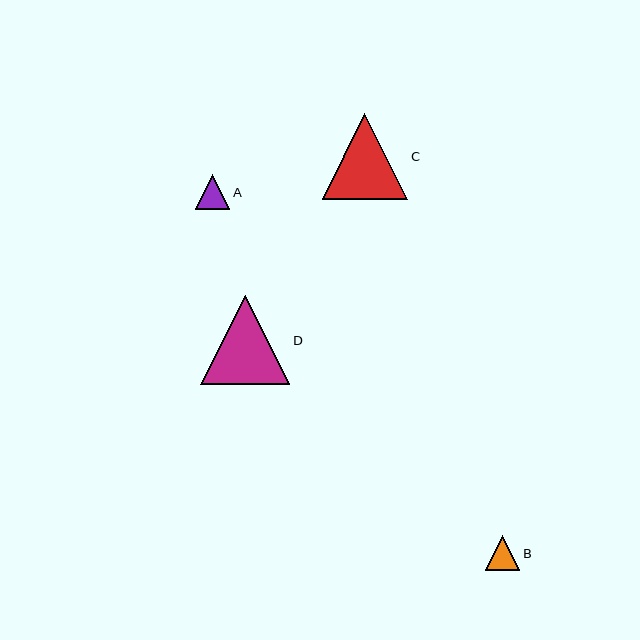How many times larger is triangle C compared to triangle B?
Triangle C is approximately 2.5 times the size of triangle B.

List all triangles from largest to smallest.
From largest to smallest: D, C, B, A.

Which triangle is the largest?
Triangle D is the largest with a size of approximately 89 pixels.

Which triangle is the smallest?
Triangle A is the smallest with a size of approximately 34 pixels.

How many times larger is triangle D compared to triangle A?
Triangle D is approximately 2.6 times the size of triangle A.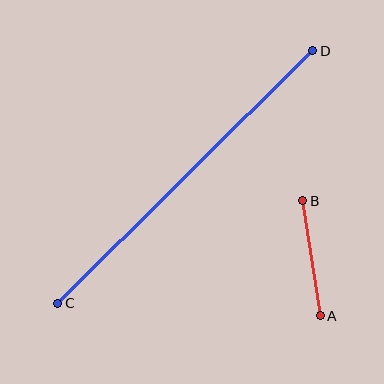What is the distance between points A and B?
The distance is approximately 116 pixels.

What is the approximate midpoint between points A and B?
The midpoint is at approximately (311, 258) pixels.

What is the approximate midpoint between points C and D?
The midpoint is at approximately (185, 177) pixels.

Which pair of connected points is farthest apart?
Points C and D are farthest apart.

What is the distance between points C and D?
The distance is approximately 359 pixels.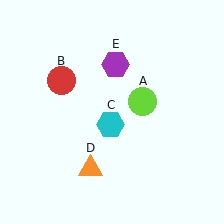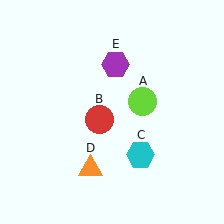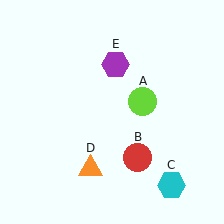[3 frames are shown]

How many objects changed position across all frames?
2 objects changed position: red circle (object B), cyan hexagon (object C).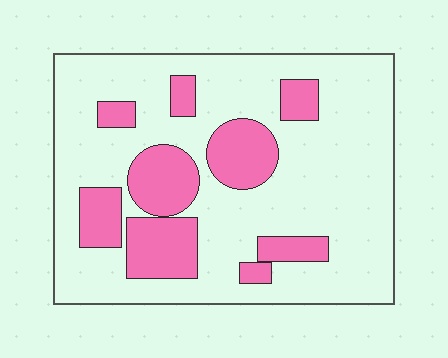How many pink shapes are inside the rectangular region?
9.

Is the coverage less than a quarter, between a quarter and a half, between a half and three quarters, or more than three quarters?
Between a quarter and a half.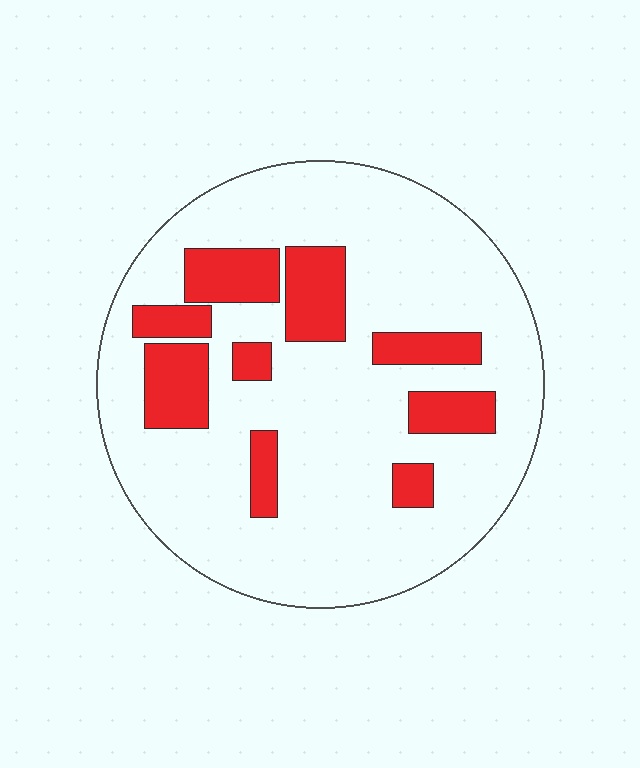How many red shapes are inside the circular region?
9.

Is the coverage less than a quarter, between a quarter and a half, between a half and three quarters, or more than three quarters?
Less than a quarter.